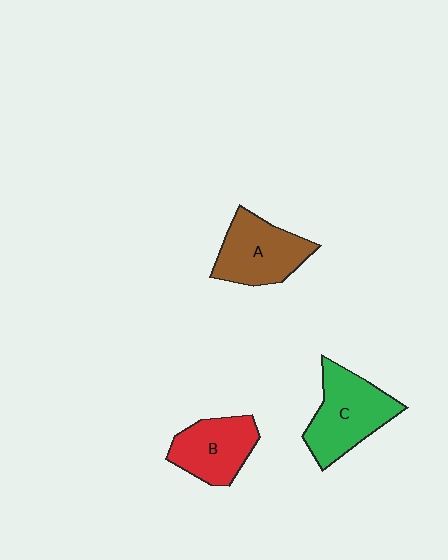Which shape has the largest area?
Shape C (green).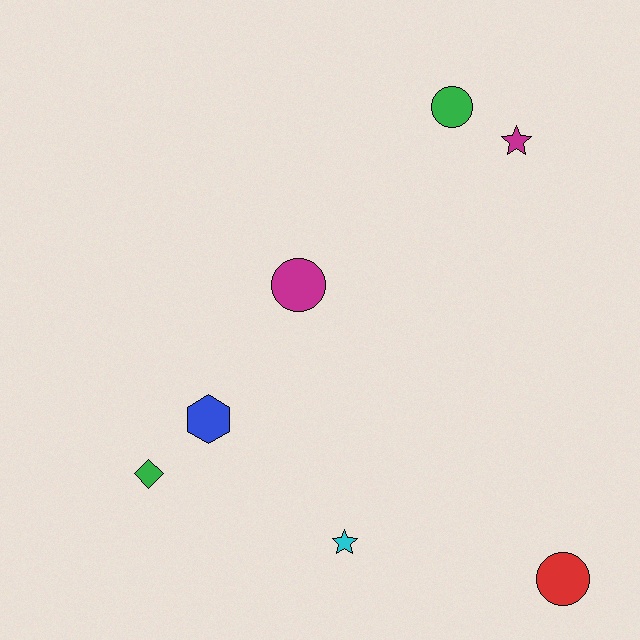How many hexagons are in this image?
There is 1 hexagon.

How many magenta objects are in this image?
There are 2 magenta objects.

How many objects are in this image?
There are 7 objects.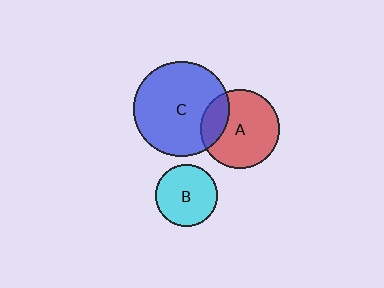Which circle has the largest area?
Circle C (blue).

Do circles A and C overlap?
Yes.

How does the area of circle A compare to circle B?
Approximately 1.6 times.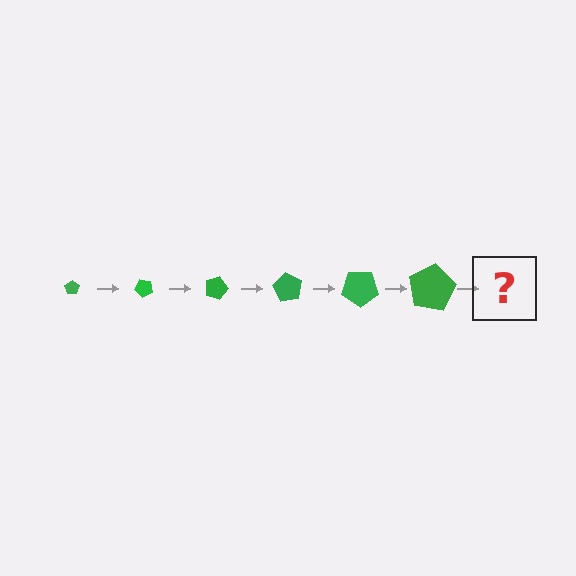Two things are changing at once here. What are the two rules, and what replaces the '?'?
The two rules are that the pentagon grows larger each step and it rotates 45 degrees each step. The '?' should be a pentagon, larger than the previous one and rotated 270 degrees from the start.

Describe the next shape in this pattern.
It should be a pentagon, larger than the previous one and rotated 270 degrees from the start.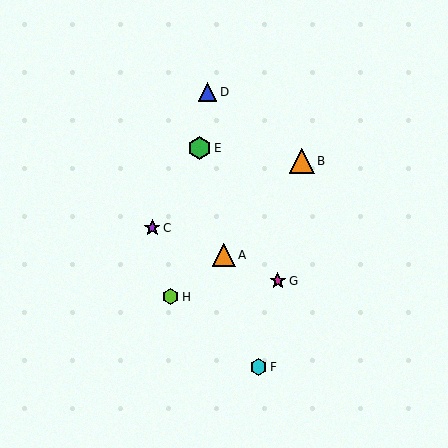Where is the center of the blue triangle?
The center of the blue triangle is at (208, 92).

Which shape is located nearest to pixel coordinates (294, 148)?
The orange triangle (labeled B) at (302, 161) is nearest to that location.